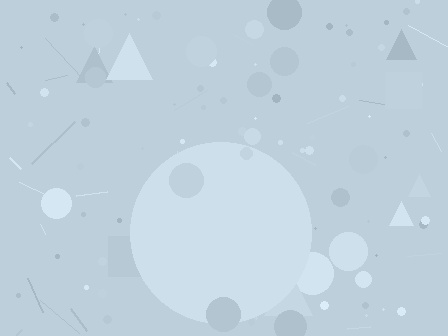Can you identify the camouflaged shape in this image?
The camouflaged shape is a circle.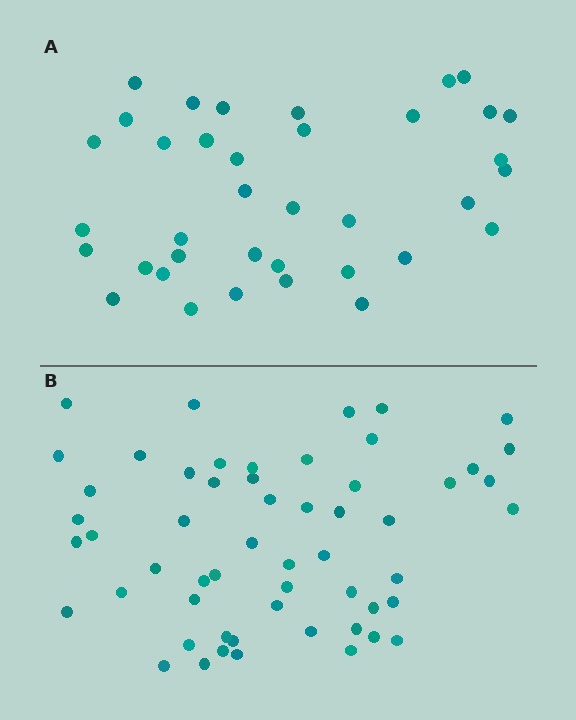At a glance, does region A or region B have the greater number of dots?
Region B (the bottom region) has more dots.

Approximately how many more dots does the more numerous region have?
Region B has approximately 20 more dots than region A.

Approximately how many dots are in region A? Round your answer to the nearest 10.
About 40 dots. (The exact count is 37, which rounds to 40.)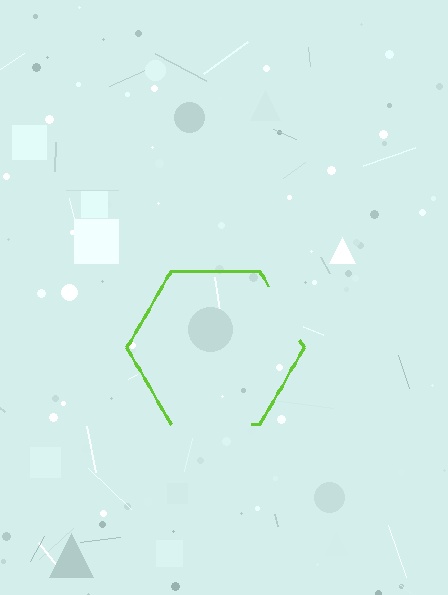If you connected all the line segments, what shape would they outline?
They would outline a hexagon.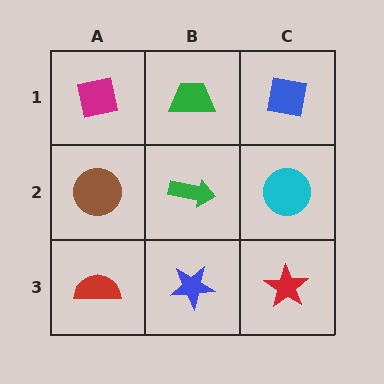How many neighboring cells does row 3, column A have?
2.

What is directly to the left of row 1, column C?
A green trapezoid.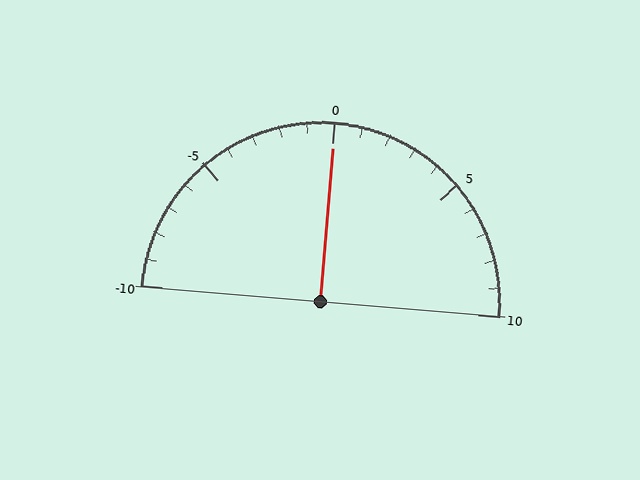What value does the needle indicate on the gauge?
The needle indicates approximately 0.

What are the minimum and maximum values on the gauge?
The gauge ranges from -10 to 10.